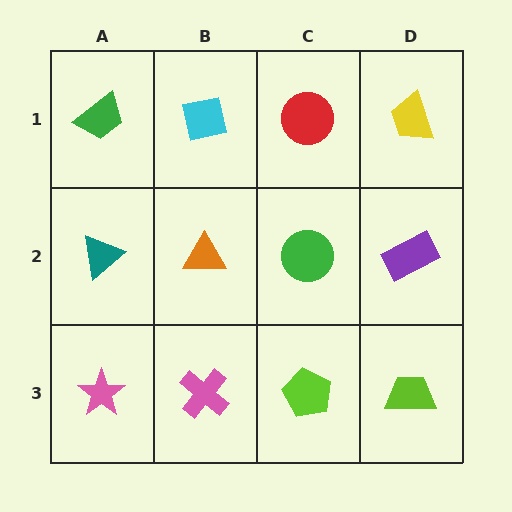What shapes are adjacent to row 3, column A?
A teal triangle (row 2, column A), a pink cross (row 3, column B).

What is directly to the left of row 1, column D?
A red circle.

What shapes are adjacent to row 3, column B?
An orange triangle (row 2, column B), a pink star (row 3, column A), a lime pentagon (row 3, column C).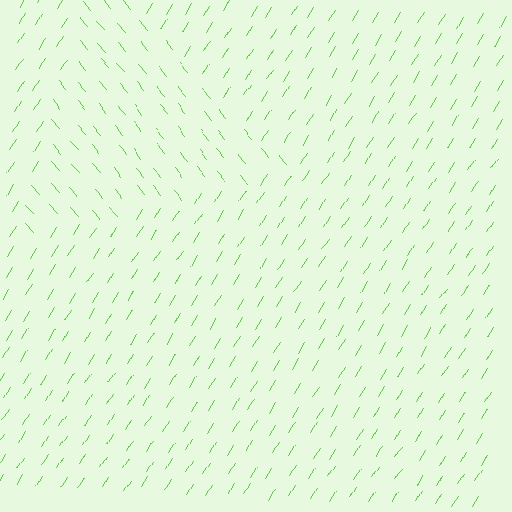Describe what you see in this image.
The image is filled with small lime line segments. A triangle region in the image has lines oriented differently from the surrounding lines, creating a visible texture boundary.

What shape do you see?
I see a triangle.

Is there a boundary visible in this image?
Yes, there is a texture boundary formed by a change in line orientation.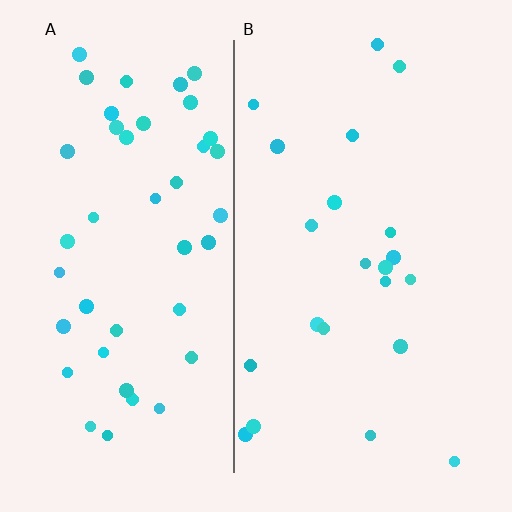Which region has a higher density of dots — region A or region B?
A (the left).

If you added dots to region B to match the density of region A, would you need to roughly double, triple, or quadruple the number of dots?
Approximately double.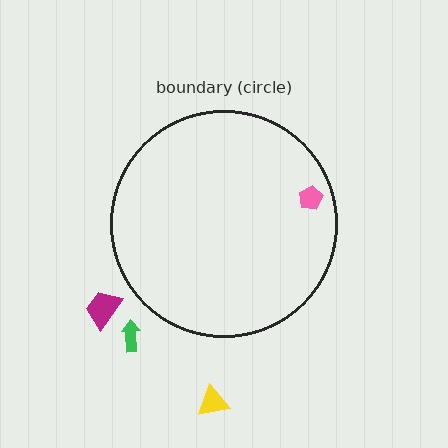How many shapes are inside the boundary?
1 inside, 3 outside.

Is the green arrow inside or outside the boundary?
Outside.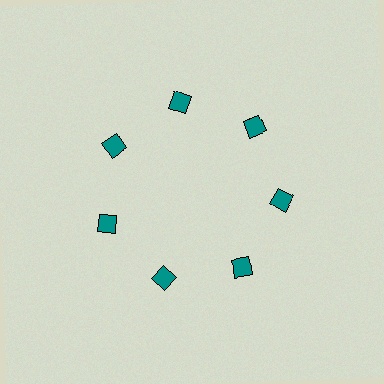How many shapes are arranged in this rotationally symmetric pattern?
There are 7 shapes, arranged in 7 groups of 1.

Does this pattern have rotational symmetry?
Yes, this pattern has 7-fold rotational symmetry. It looks the same after rotating 51 degrees around the center.